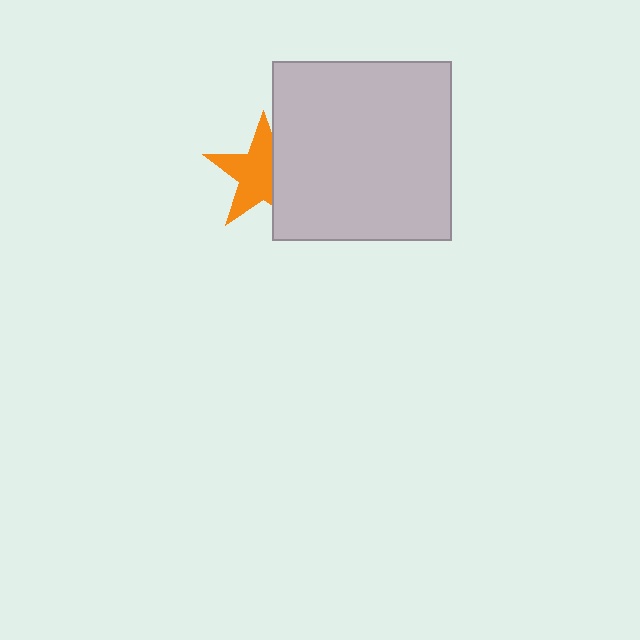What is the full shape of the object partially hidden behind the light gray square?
The partially hidden object is an orange star.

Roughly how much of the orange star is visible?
About half of it is visible (roughly 63%).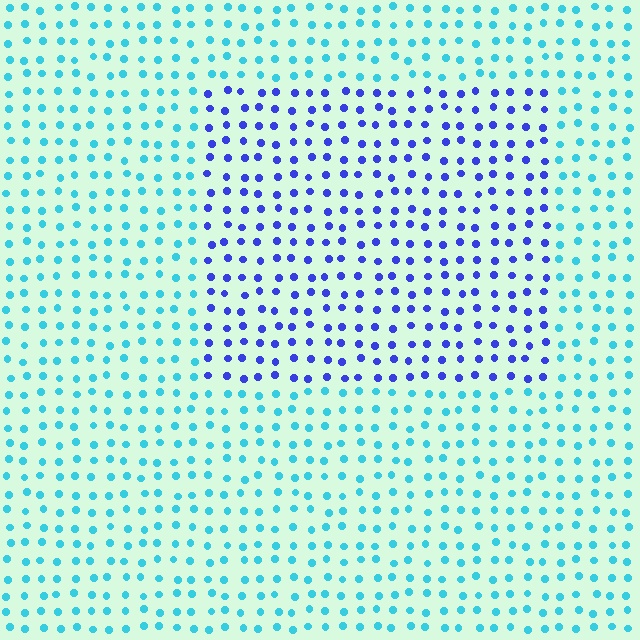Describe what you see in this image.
The image is filled with small cyan elements in a uniform arrangement. A rectangle-shaped region is visible where the elements are tinted to a slightly different hue, forming a subtle color boundary.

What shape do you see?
I see a rectangle.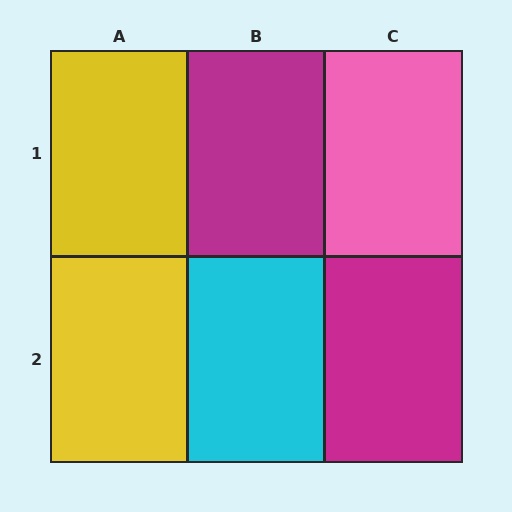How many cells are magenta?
2 cells are magenta.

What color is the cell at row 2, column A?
Yellow.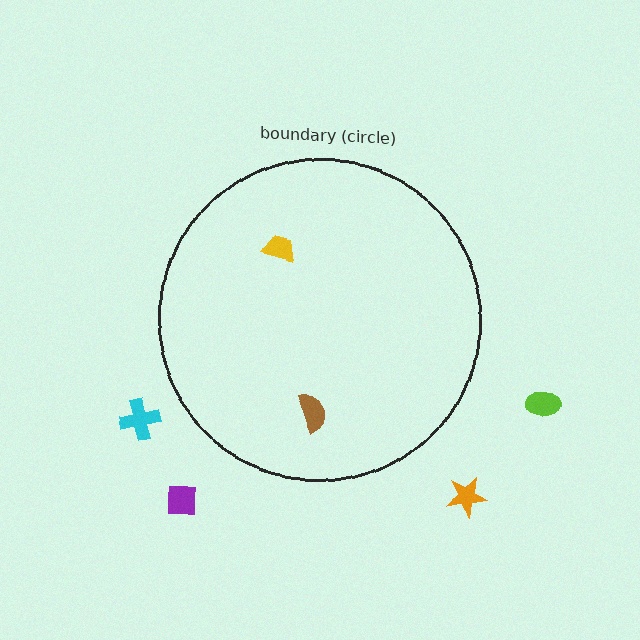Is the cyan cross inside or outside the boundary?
Outside.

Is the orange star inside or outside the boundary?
Outside.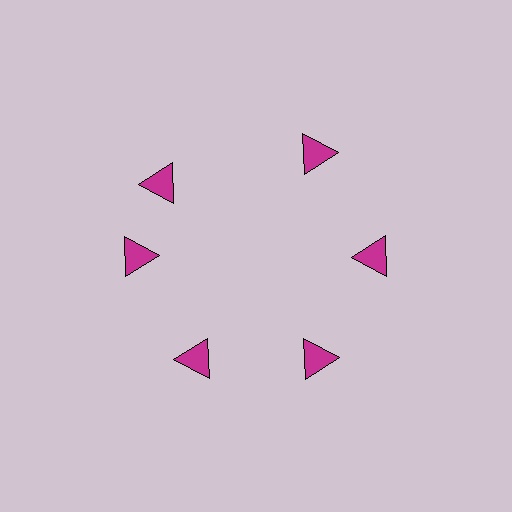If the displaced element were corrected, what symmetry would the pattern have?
It would have 6-fold rotational symmetry — the pattern would map onto itself every 60 degrees.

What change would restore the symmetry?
The symmetry would be restored by rotating it back into even spacing with its neighbors so that all 6 triangles sit at equal angles and equal distance from the center.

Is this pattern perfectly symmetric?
No. The 6 magenta triangles are arranged in a ring, but one element near the 11 o'clock position is rotated out of alignment along the ring, breaking the 6-fold rotational symmetry.